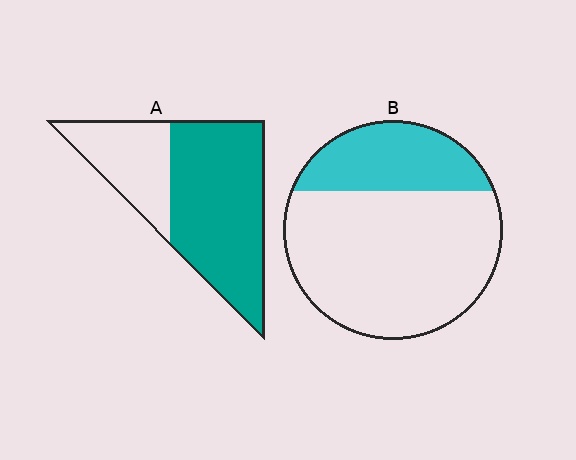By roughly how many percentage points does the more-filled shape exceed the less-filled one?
By roughly 40 percentage points (A over B).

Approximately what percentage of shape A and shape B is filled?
A is approximately 70% and B is approximately 30%.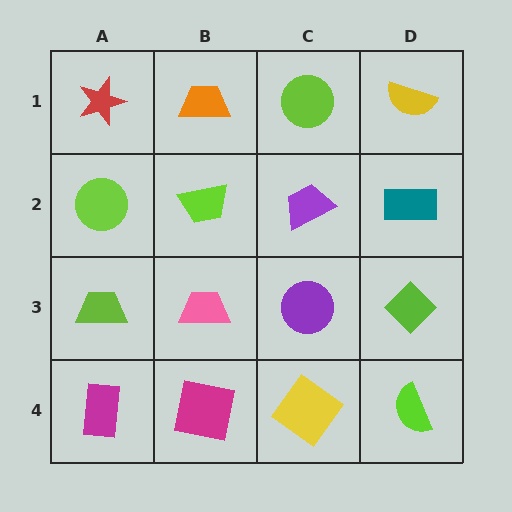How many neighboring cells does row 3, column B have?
4.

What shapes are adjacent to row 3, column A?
A lime circle (row 2, column A), a magenta rectangle (row 4, column A), a pink trapezoid (row 3, column B).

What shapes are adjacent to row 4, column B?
A pink trapezoid (row 3, column B), a magenta rectangle (row 4, column A), a yellow diamond (row 4, column C).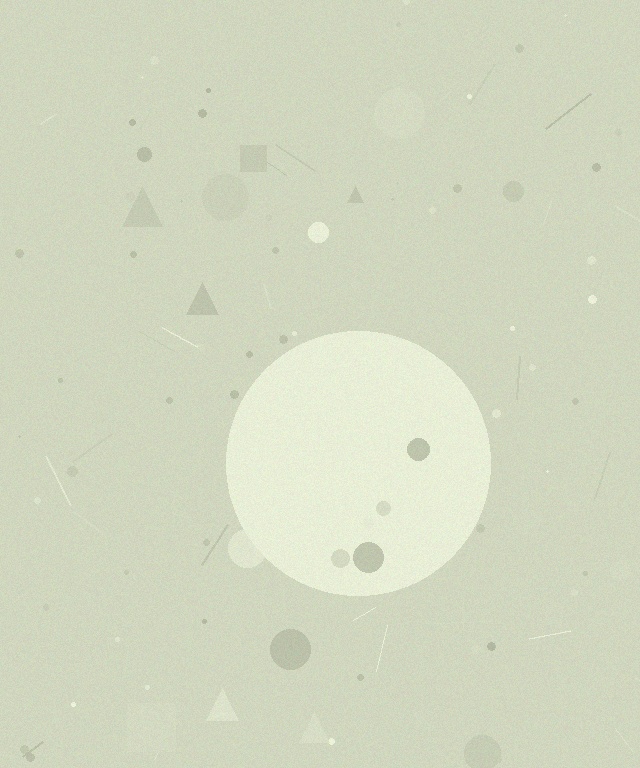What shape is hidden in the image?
A circle is hidden in the image.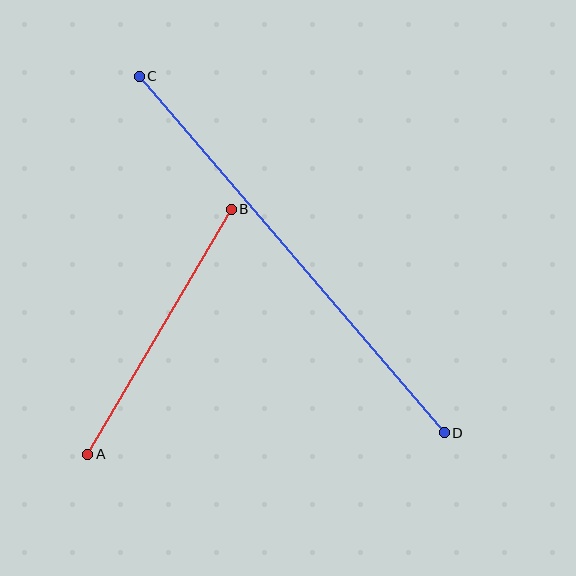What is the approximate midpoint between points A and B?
The midpoint is at approximately (160, 332) pixels.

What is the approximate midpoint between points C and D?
The midpoint is at approximately (292, 255) pixels.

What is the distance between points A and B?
The distance is approximately 284 pixels.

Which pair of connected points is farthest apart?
Points C and D are farthest apart.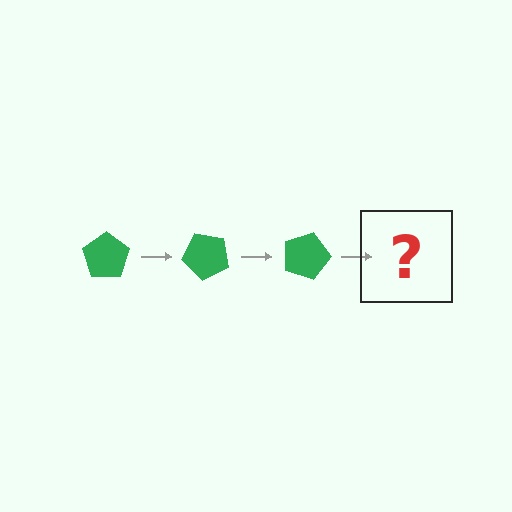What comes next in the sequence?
The next element should be a green pentagon rotated 135 degrees.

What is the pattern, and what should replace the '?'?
The pattern is that the pentagon rotates 45 degrees each step. The '?' should be a green pentagon rotated 135 degrees.